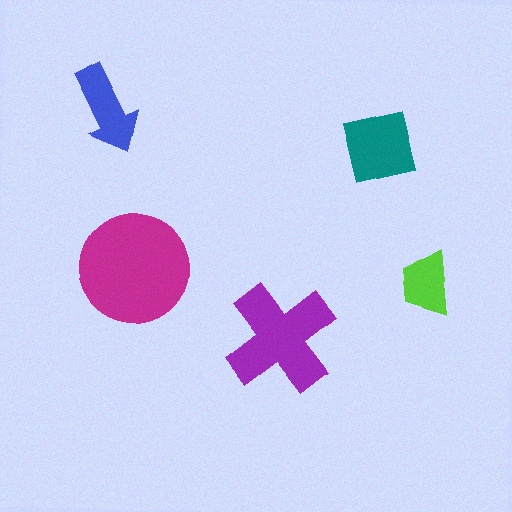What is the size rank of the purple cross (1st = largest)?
2nd.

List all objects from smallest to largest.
The lime trapezoid, the blue arrow, the teal square, the purple cross, the magenta circle.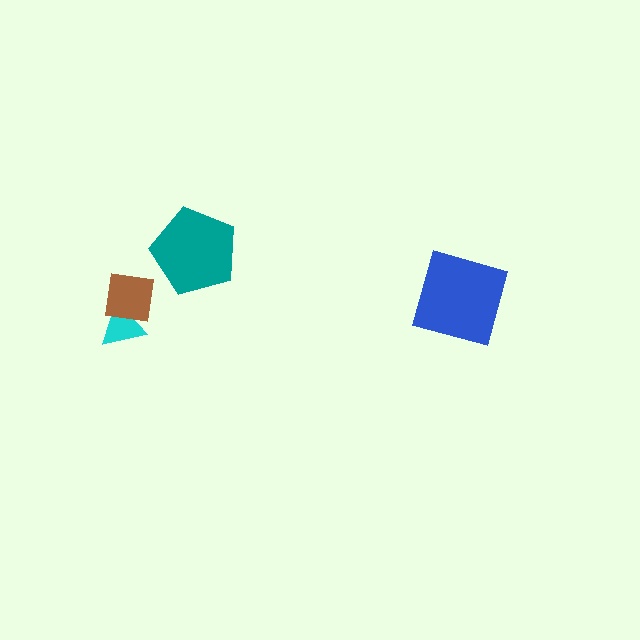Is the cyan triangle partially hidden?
Yes, it is partially covered by another shape.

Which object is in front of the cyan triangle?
The brown square is in front of the cyan triangle.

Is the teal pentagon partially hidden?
No, no other shape covers it.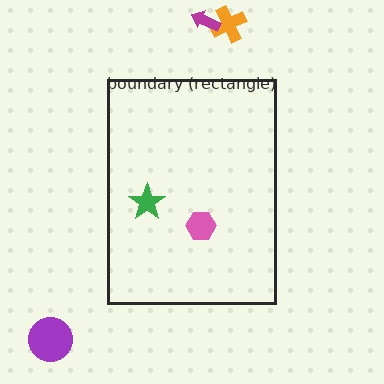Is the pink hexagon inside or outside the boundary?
Inside.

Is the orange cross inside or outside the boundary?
Outside.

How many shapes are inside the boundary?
2 inside, 3 outside.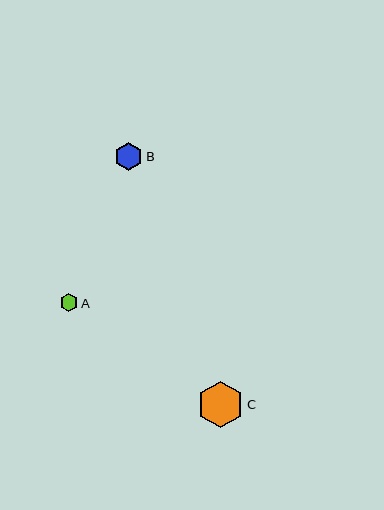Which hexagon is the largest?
Hexagon C is the largest with a size of approximately 46 pixels.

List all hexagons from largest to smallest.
From largest to smallest: C, B, A.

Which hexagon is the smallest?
Hexagon A is the smallest with a size of approximately 18 pixels.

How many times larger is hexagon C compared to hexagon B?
Hexagon C is approximately 1.6 times the size of hexagon B.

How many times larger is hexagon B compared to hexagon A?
Hexagon B is approximately 1.5 times the size of hexagon A.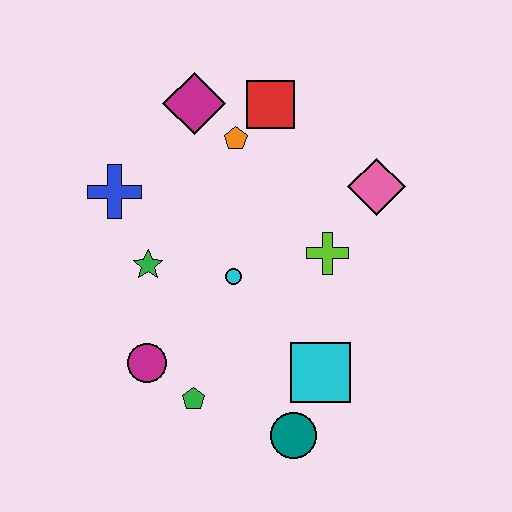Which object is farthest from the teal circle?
The magenta diamond is farthest from the teal circle.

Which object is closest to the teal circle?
The cyan square is closest to the teal circle.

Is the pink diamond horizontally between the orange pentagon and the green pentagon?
No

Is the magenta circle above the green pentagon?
Yes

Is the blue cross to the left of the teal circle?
Yes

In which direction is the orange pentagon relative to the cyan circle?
The orange pentagon is above the cyan circle.